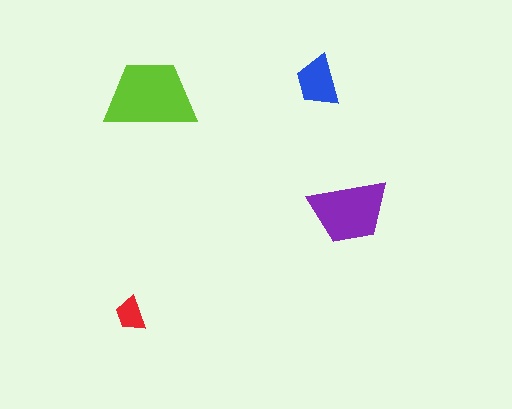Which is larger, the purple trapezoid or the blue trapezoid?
The purple one.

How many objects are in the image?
There are 4 objects in the image.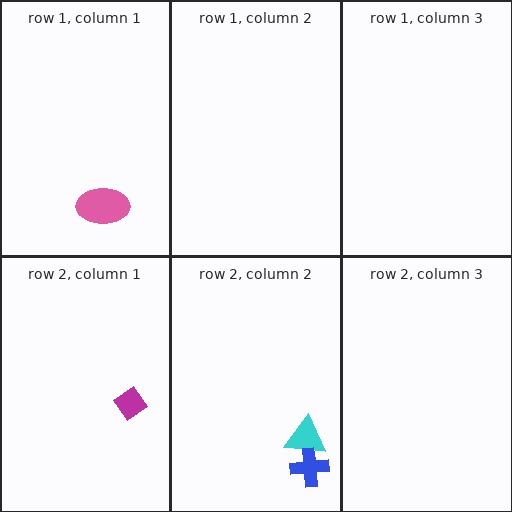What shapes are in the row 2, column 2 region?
The cyan triangle, the blue cross.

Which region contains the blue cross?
The row 2, column 2 region.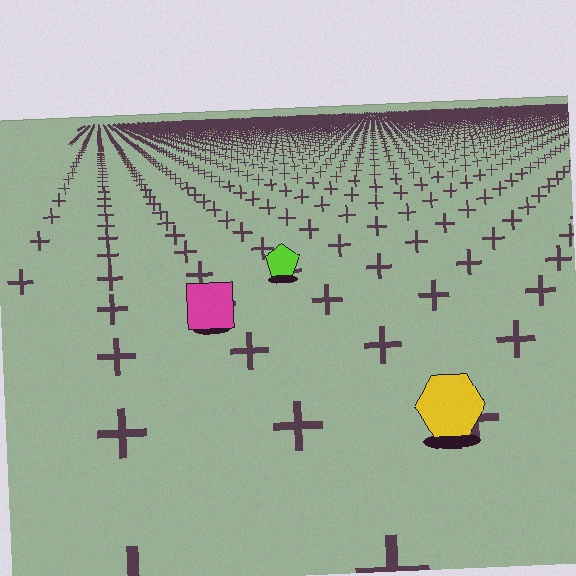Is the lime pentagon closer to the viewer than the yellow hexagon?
No. The yellow hexagon is closer — you can tell from the texture gradient: the ground texture is coarser near it.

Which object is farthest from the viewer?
The lime pentagon is farthest from the viewer. It appears smaller and the ground texture around it is denser.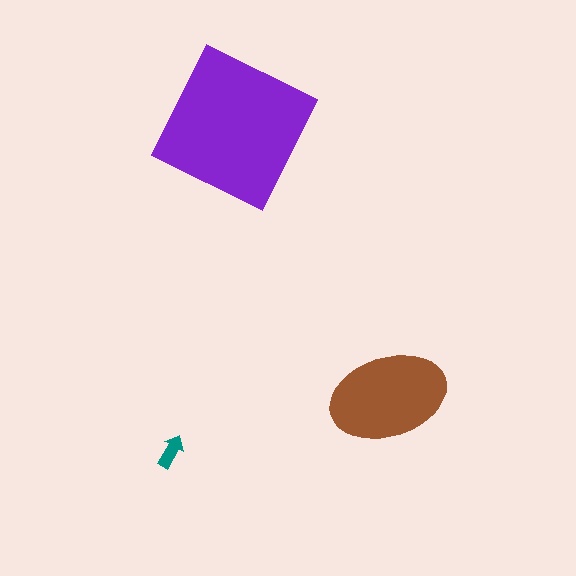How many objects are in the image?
There are 3 objects in the image.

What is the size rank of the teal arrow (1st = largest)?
3rd.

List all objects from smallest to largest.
The teal arrow, the brown ellipse, the purple square.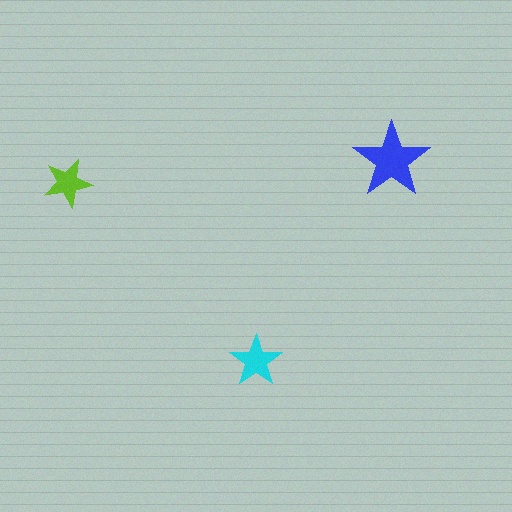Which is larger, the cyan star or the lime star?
The cyan one.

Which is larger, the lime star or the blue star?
The blue one.